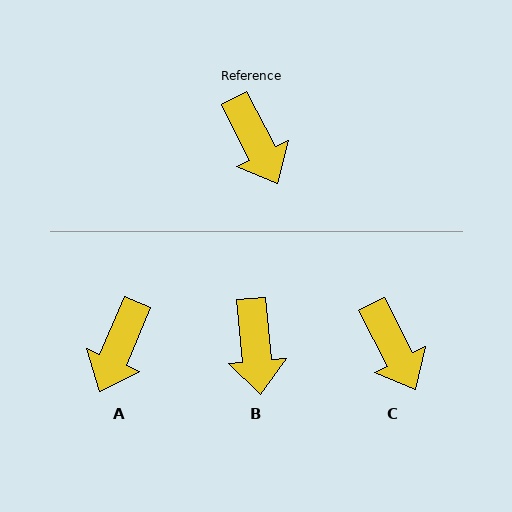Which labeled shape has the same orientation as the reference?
C.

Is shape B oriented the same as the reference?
No, it is off by about 22 degrees.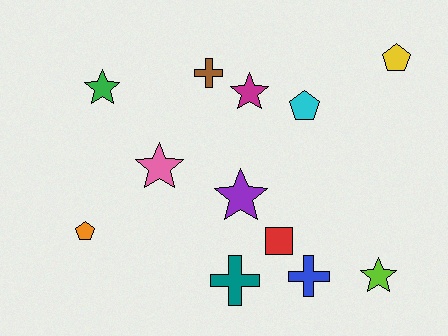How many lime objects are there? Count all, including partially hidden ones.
There is 1 lime object.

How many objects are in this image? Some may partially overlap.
There are 12 objects.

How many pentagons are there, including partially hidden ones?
There are 3 pentagons.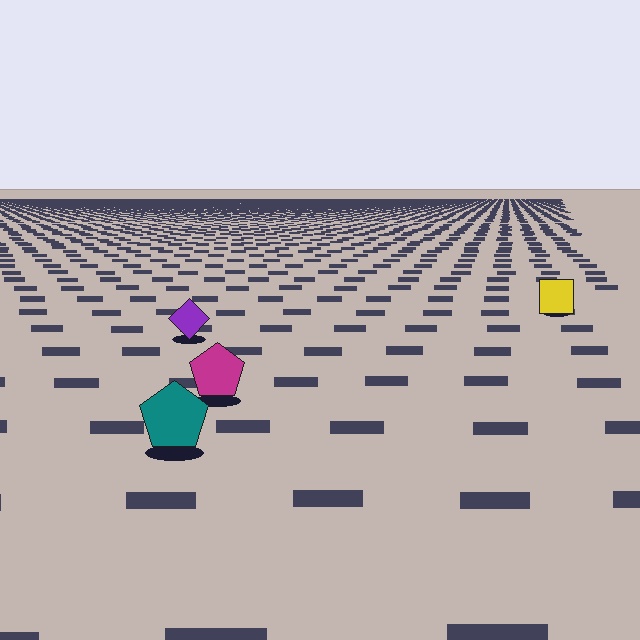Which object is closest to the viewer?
The teal pentagon is closest. The texture marks near it are larger and more spread out.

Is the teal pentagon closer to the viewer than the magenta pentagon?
Yes. The teal pentagon is closer — you can tell from the texture gradient: the ground texture is coarser near it.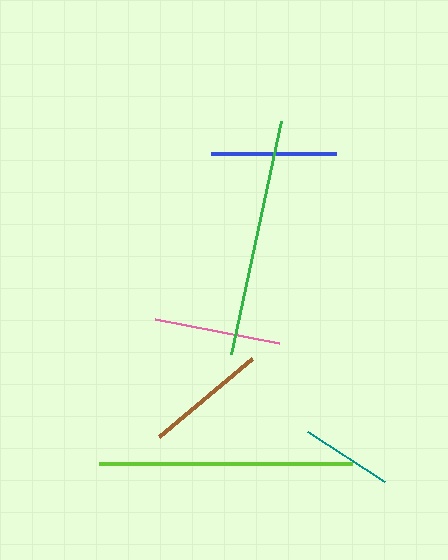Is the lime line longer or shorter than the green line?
The lime line is longer than the green line.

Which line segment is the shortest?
The teal line is the shortest at approximately 92 pixels.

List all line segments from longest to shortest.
From longest to shortest: lime, green, pink, blue, brown, teal.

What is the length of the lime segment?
The lime segment is approximately 253 pixels long.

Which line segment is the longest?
The lime line is the longest at approximately 253 pixels.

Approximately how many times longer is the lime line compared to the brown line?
The lime line is approximately 2.1 times the length of the brown line.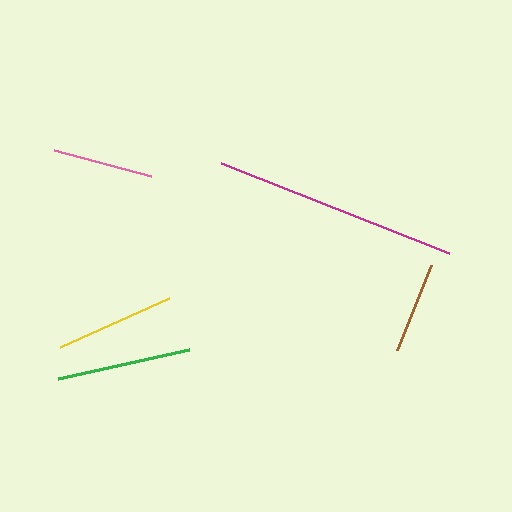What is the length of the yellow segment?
The yellow segment is approximately 120 pixels long.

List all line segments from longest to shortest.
From longest to shortest: magenta, green, yellow, pink, brown.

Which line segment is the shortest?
The brown line is the shortest at approximately 92 pixels.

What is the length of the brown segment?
The brown segment is approximately 92 pixels long.